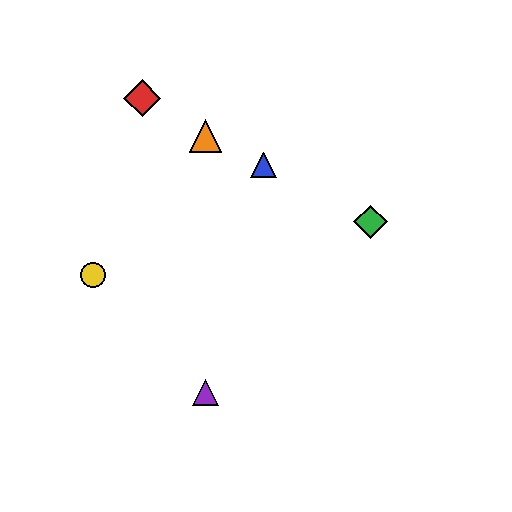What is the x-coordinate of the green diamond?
The green diamond is at x≈370.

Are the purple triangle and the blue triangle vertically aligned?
No, the purple triangle is at x≈206 and the blue triangle is at x≈263.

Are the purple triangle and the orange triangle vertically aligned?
Yes, both are at x≈206.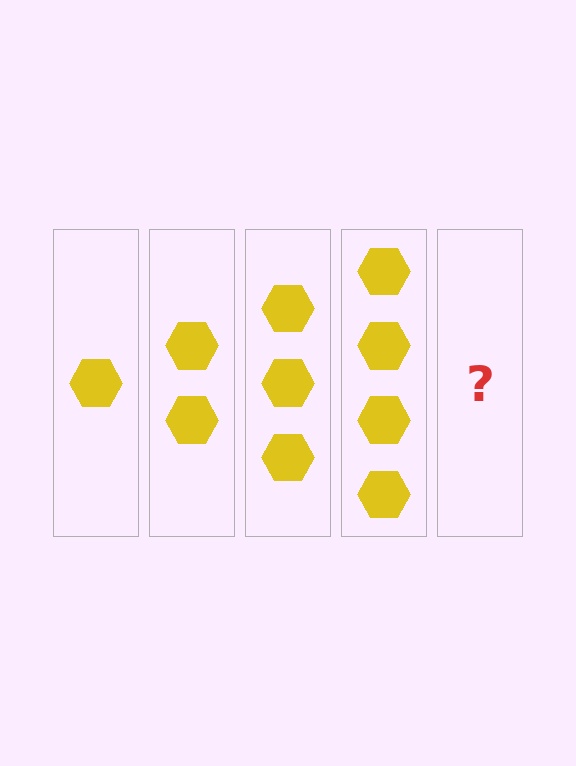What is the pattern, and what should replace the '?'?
The pattern is that each step adds one more hexagon. The '?' should be 5 hexagons.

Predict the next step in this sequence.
The next step is 5 hexagons.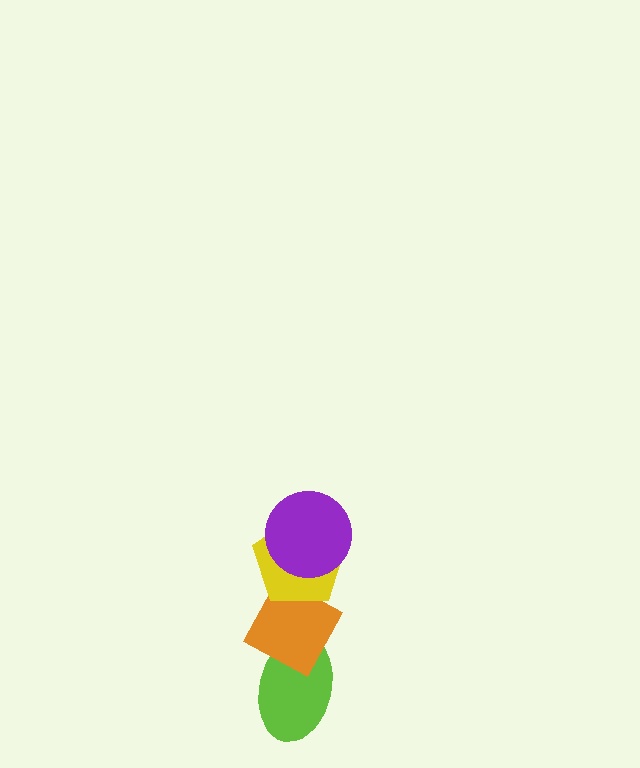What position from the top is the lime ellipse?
The lime ellipse is 4th from the top.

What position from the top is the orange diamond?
The orange diamond is 3rd from the top.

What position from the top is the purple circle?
The purple circle is 1st from the top.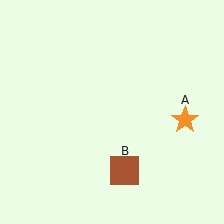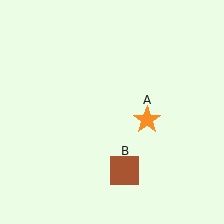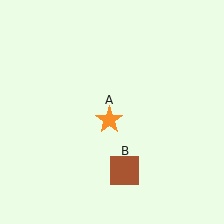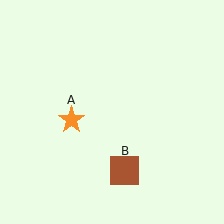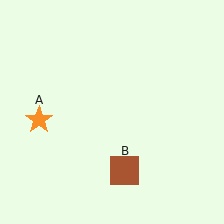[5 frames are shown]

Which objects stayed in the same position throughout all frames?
Brown square (object B) remained stationary.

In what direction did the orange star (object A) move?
The orange star (object A) moved left.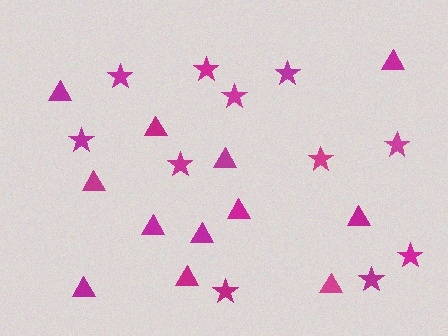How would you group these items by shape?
There are 2 groups: one group of triangles (12) and one group of stars (11).